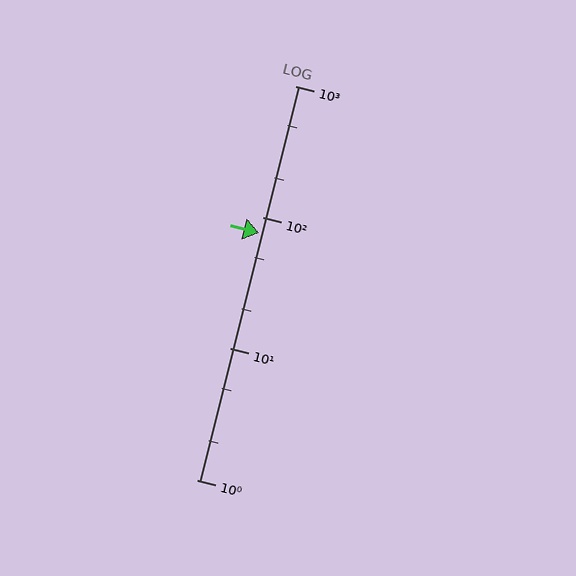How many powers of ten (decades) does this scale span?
The scale spans 3 decades, from 1 to 1000.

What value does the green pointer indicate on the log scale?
The pointer indicates approximately 76.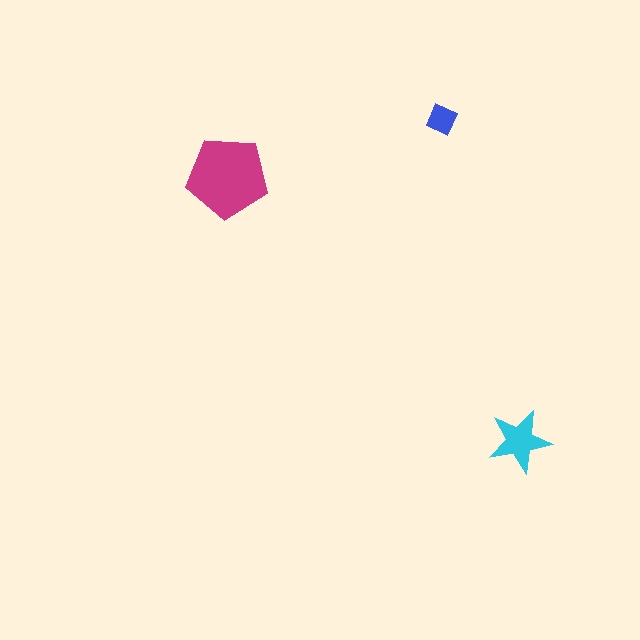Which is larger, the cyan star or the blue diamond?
The cyan star.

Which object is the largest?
The magenta pentagon.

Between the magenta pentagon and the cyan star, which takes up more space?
The magenta pentagon.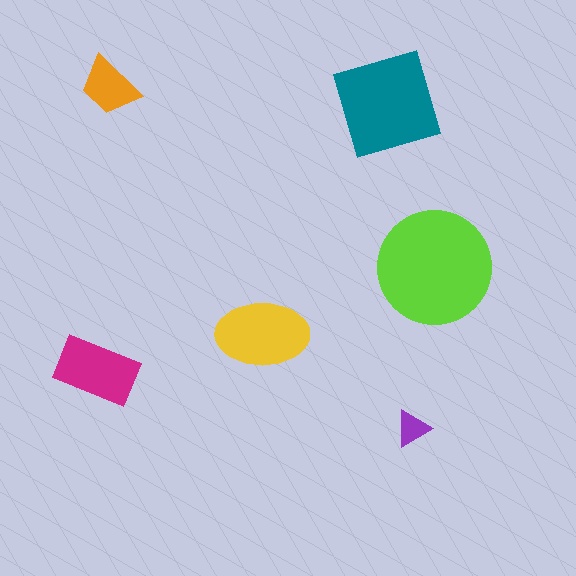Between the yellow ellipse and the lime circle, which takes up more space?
The lime circle.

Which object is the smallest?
The purple triangle.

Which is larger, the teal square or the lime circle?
The lime circle.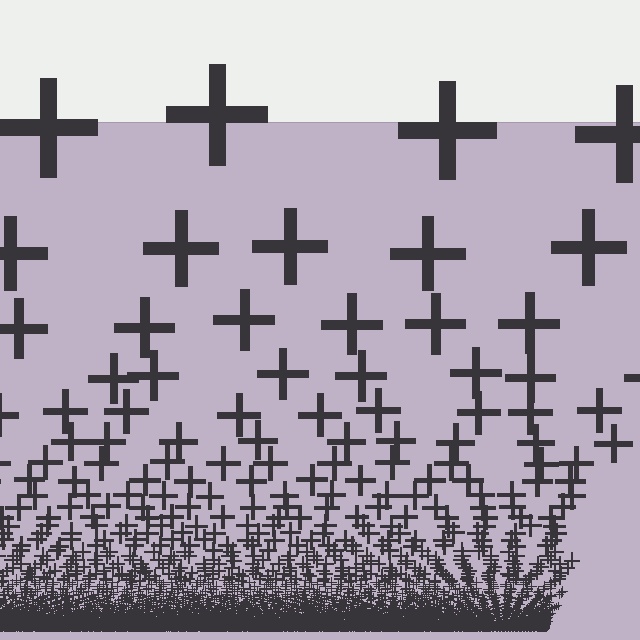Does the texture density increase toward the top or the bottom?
Density increases toward the bottom.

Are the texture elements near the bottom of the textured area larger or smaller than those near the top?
Smaller. The gradient is inverted — elements near the bottom are smaller and denser.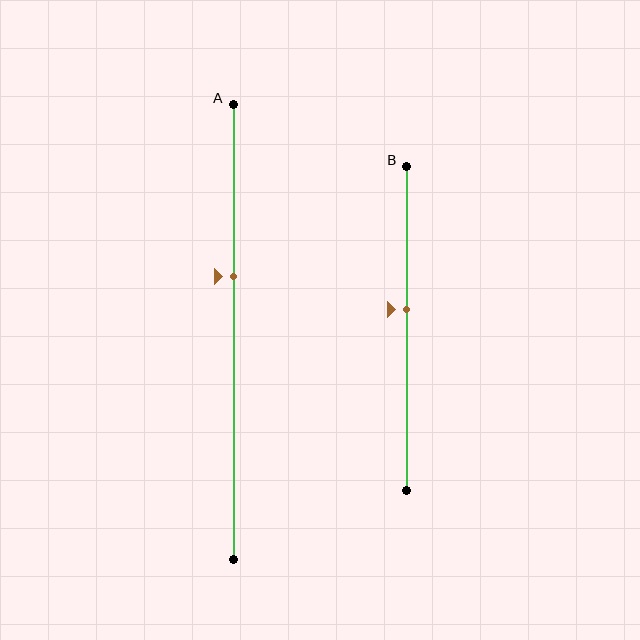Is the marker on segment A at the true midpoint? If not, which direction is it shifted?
No, the marker on segment A is shifted upward by about 12% of the segment length.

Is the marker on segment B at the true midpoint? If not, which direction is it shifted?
No, the marker on segment B is shifted upward by about 6% of the segment length.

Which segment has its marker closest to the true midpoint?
Segment B has its marker closest to the true midpoint.